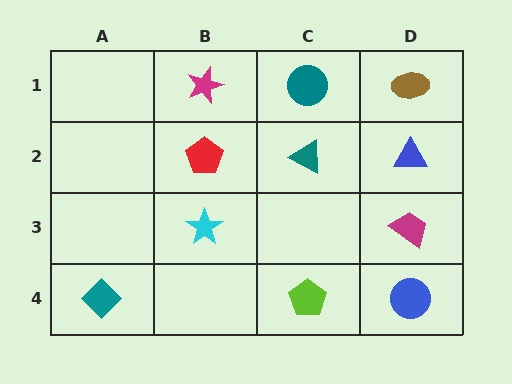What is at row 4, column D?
A blue circle.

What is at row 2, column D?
A blue triangle.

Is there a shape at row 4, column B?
No, that cell is empty.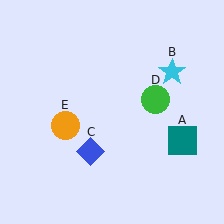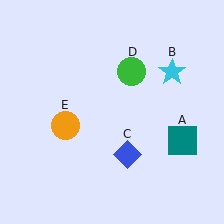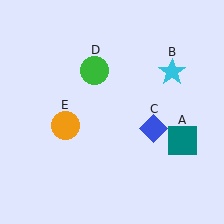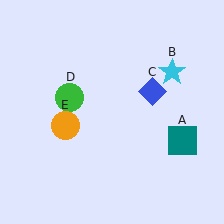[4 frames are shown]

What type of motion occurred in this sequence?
The blue diamond (object C), green circle (object D) rotated counterclockwise around the center of the scene.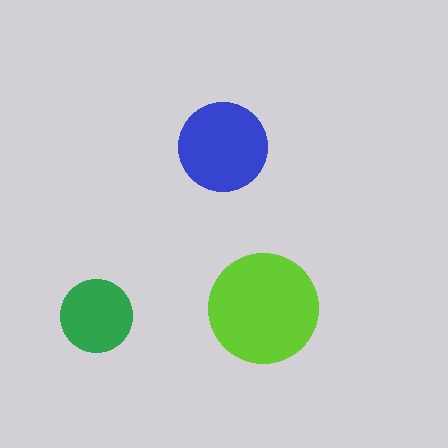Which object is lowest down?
The green circle is bottommost.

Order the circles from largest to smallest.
the lime one, the blue one, the green one.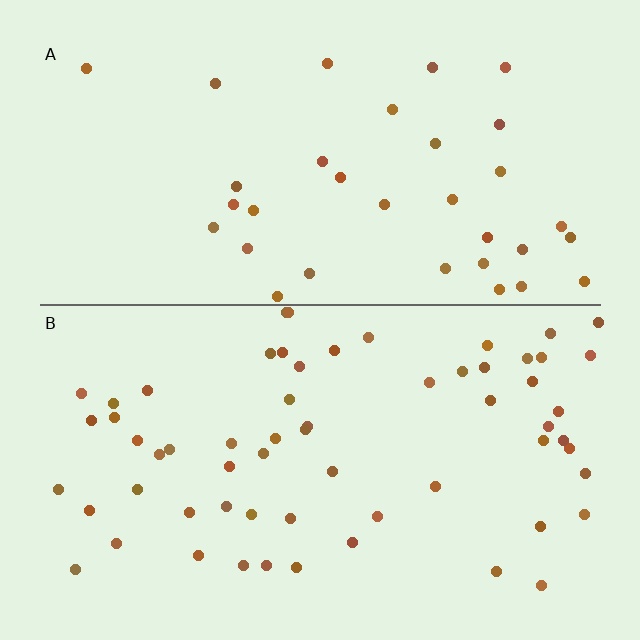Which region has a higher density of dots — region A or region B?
B (the bottom).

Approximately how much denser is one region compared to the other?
Approximately 1.8× — region B over region A.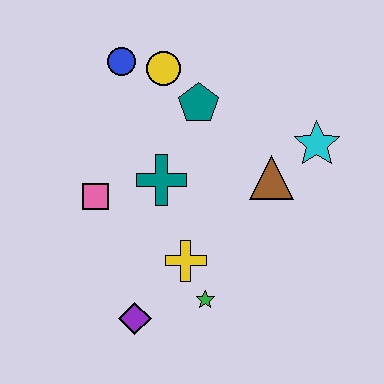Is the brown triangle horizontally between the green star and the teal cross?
No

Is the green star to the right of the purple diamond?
Yes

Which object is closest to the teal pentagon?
The yellow circle is closest to the teal pentagon.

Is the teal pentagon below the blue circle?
Yes